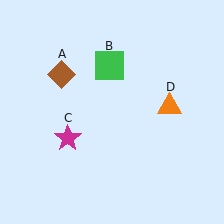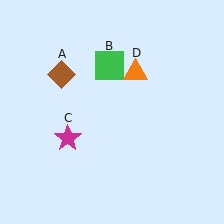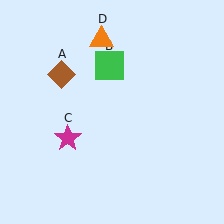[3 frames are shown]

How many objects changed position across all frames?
1 object changed position: orange triangle (object D).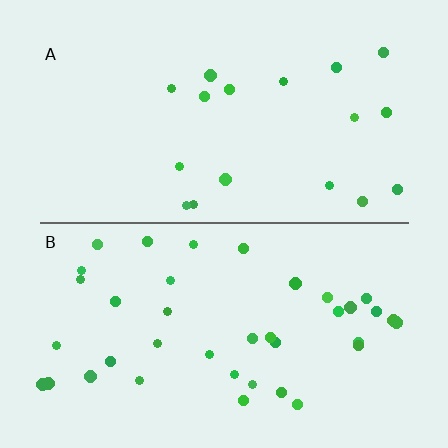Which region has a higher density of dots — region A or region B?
B (the bottom).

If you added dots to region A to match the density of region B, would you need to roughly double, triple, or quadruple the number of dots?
Approximately double.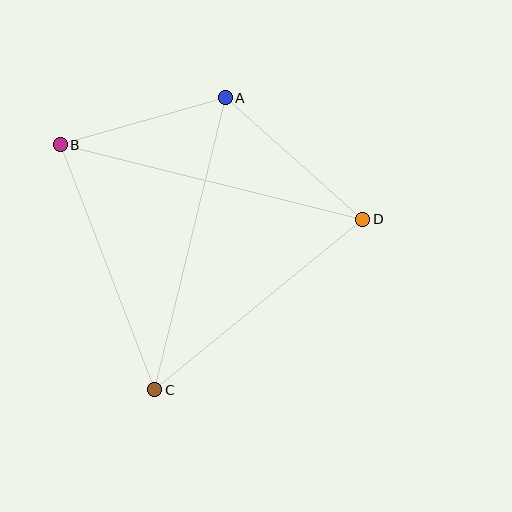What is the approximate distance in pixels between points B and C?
The distance between B and C is approximately 262 pixels.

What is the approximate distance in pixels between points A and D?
The distance between A and D is approximately 184 pixels.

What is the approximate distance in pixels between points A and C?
The distance between A and C is approximately 300 pixels.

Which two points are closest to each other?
Points A and B are closest to each other.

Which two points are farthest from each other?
Points B and D are farthest from each other.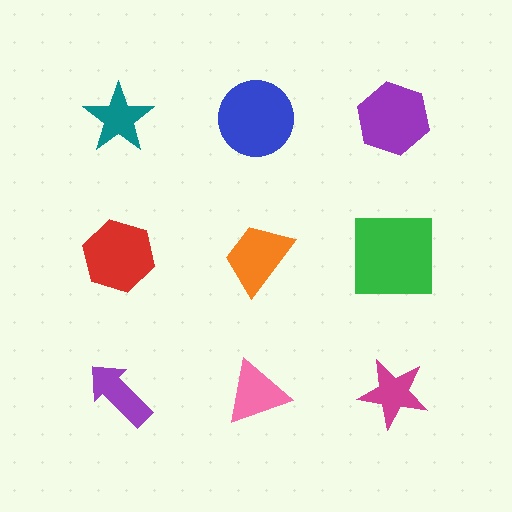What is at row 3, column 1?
A purple arrow.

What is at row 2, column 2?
An orange trapezoid.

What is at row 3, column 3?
A magenta star.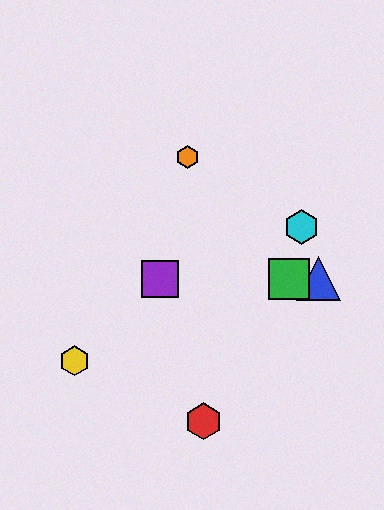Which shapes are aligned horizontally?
The blue triangle, the green square, the purple square are aligned horizontally.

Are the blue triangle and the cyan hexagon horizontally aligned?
No, the blue triangle is at y≈279 and the cyan hexagon is at y≈227.